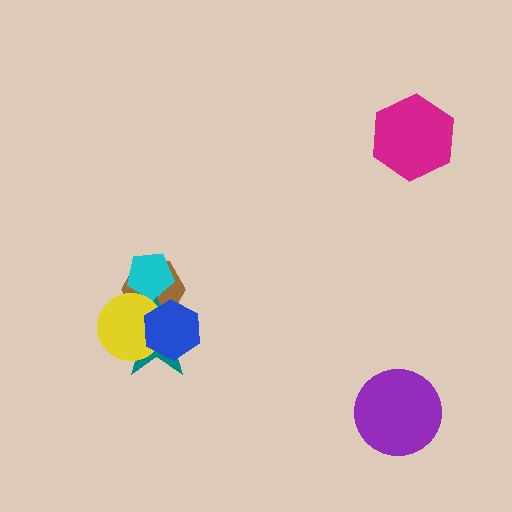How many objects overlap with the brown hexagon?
4 objects overlap with the brown hexagon.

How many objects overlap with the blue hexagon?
3 objects overlap with the blue hexagon.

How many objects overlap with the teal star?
3 objects overlap with the teal star.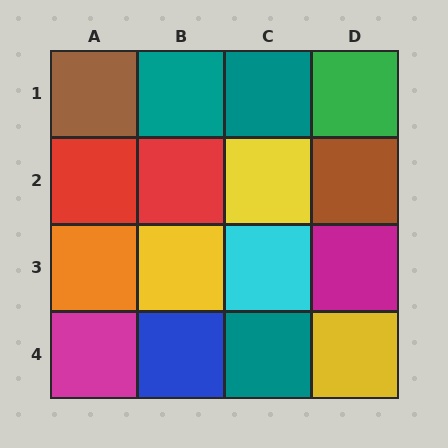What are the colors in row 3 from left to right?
Orange, yellow, cyan, magenta.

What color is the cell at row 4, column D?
Yellow.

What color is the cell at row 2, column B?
Red.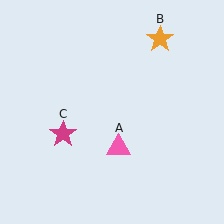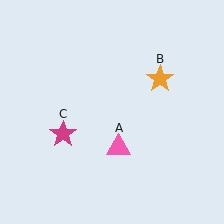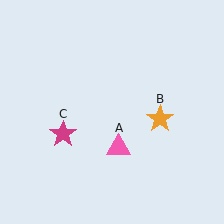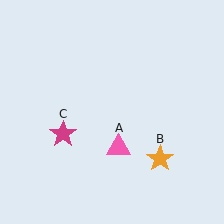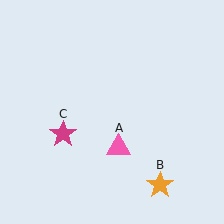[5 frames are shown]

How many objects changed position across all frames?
1 object changed position: orange star (object B).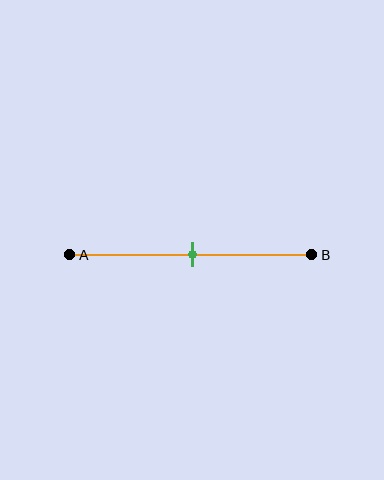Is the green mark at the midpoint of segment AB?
Yes, the mark is approximately at the midpoint.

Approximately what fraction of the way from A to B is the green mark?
The green mark is approximately 50% of the way from A to B.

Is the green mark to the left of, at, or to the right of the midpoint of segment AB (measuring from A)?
The green mark is approximately at the midpoint of segment AB.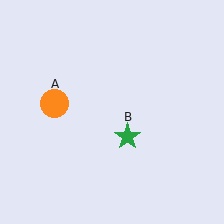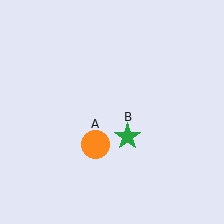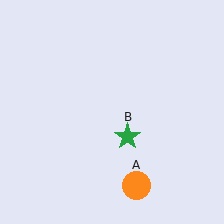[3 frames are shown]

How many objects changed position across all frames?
1 object changed position: orange circle (object A).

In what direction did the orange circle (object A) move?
The orange circle (object A) moved down and to the right.